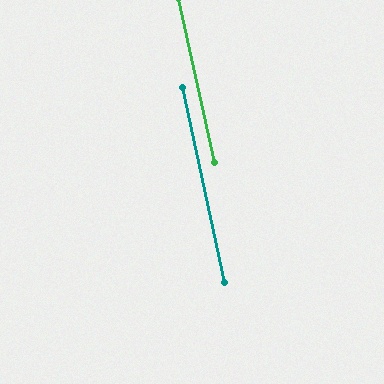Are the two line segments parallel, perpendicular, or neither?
Parallel — their directions differ by only 0.1°.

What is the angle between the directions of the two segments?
Approximately 0 degrees.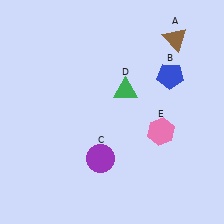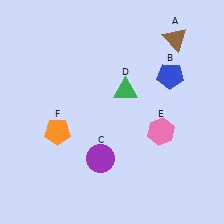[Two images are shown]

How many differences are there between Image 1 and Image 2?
There is 1 difference between the two images.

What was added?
An orange pentagon (F) was added in Image 2.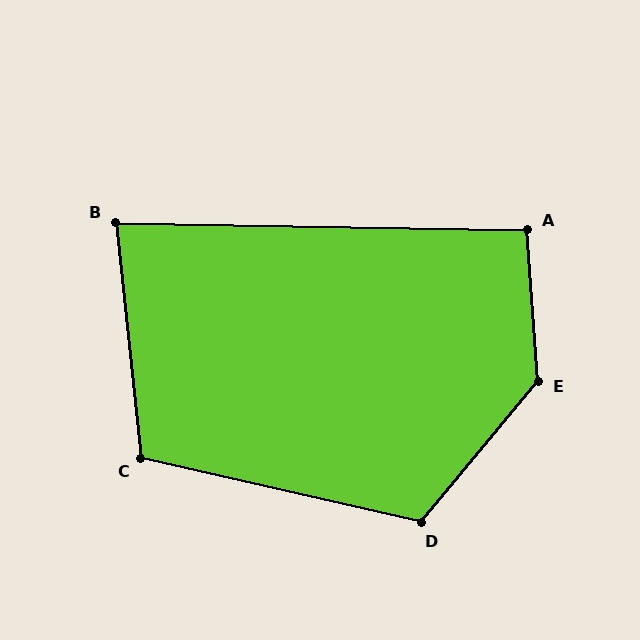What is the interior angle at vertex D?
Approximately 117 degrees (obtuse).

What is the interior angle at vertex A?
Approximately 95 degrees (approximately right).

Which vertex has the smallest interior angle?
B, at approximately 83 degrees.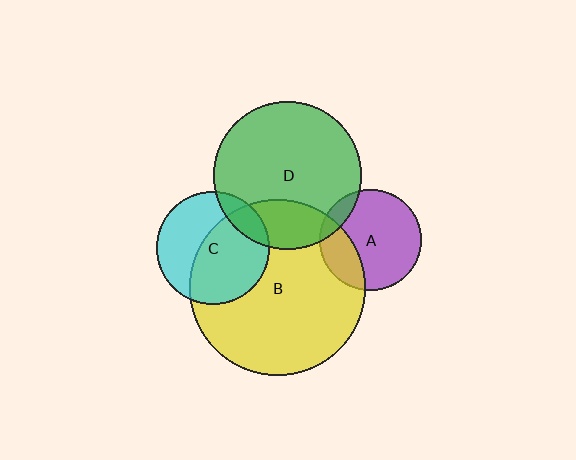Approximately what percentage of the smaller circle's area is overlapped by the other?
Approximately 15%.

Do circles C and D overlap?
Yes.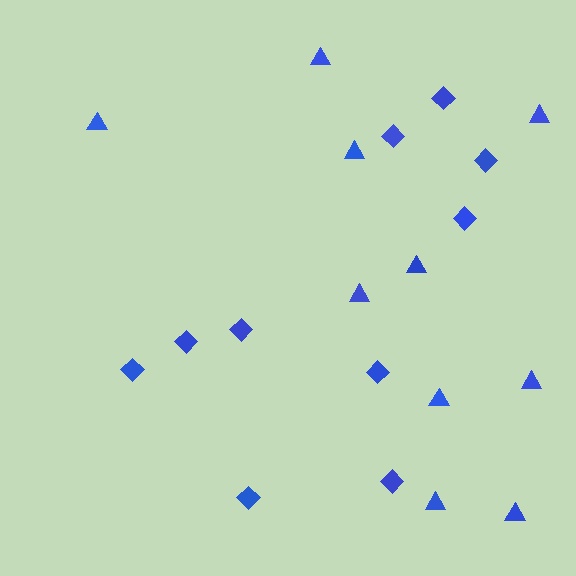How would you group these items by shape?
There are 2 groups: one group of diamonds (10) and one group of triangles (10).